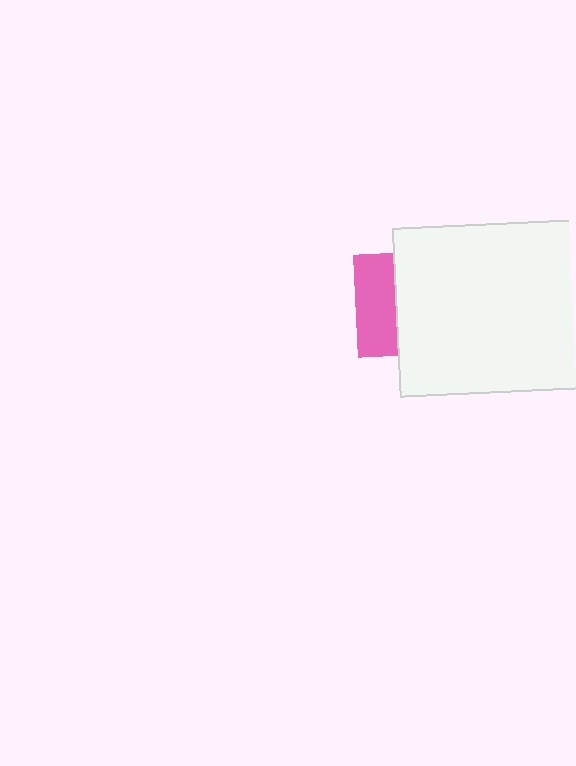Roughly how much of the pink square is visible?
A small part of it is visible (roughly 39%).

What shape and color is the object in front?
The object in front is a white rectangle.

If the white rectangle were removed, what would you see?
You would see the complete pink square.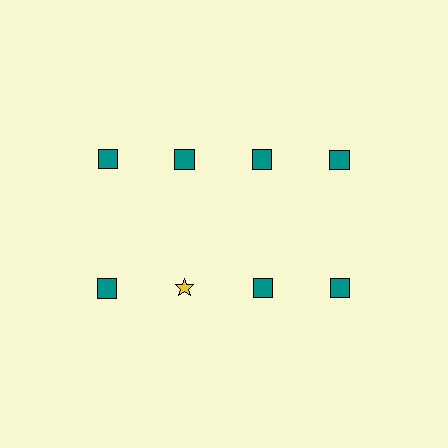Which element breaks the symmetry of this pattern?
The yellow star in the second row, second from left column breaks the symmetry. All other shapes are teal squares.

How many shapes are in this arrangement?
There are 8 shapes arranged in a grid pattern.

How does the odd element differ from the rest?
It differs in both color (yellow instead of teal) and shape (star instead of square).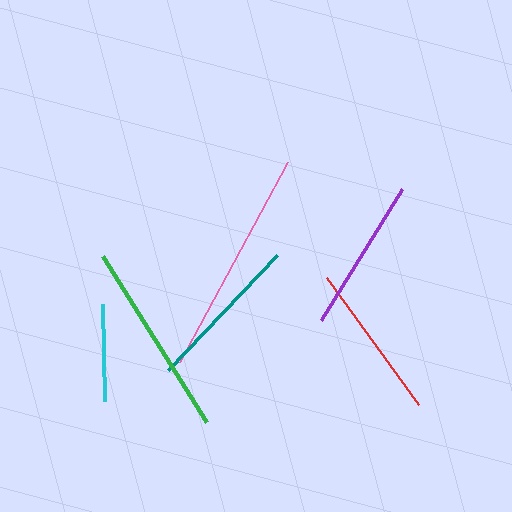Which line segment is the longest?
The pink line is the longest at approximately 227 pixels.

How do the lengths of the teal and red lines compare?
The teal and red lines are approximately the same length.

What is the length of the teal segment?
The teal segment is approximately 158 pixels long.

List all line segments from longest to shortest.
From longest to shortest: pink, green, teal, red, purple, cyan.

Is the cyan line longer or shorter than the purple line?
The purple line is longer than the cyan line.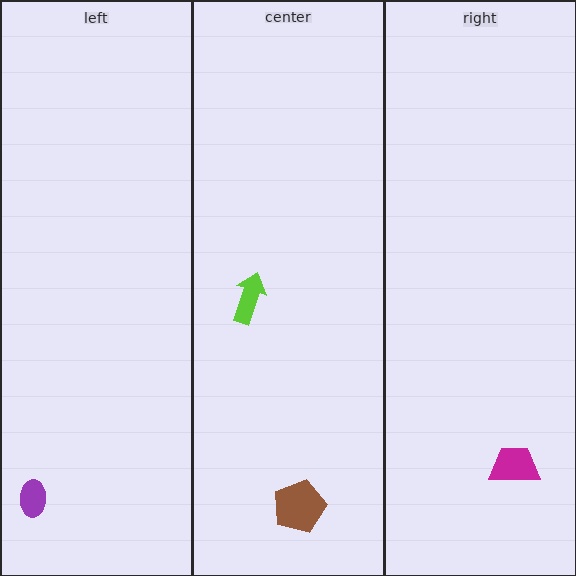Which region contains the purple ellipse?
The left region.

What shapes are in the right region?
The magenta trapezoid.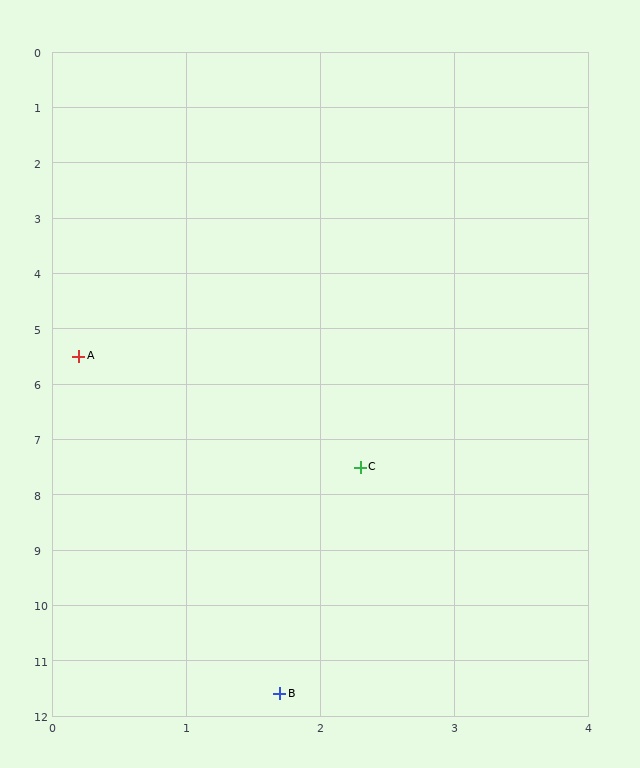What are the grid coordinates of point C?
Point C is at approximately (2.3, 7.5).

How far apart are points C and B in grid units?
Points C and B are about 4.1 grid units apart.